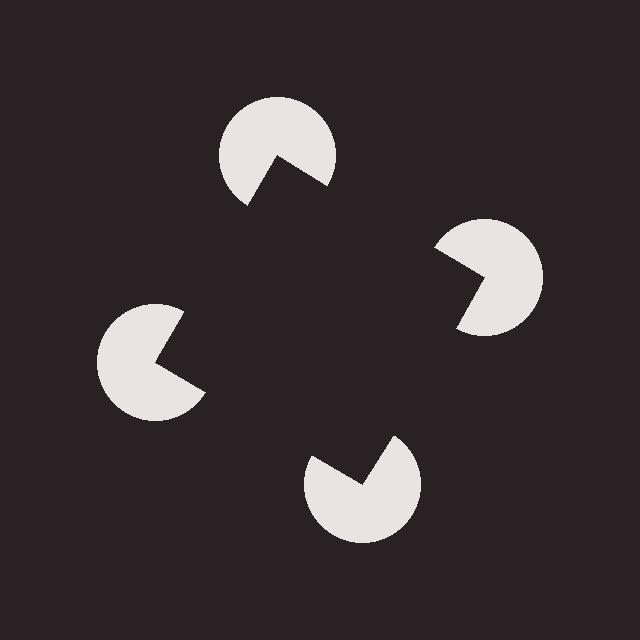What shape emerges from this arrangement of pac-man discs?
An illusory square — its edges are inferred from the aligned wedge cuts in the pac-man discs, not physically drawn.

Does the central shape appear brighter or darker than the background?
It typically appears slightly darker than the background, even though no actual brightness change is drawn.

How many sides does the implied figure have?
4 sides.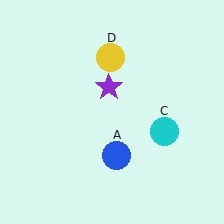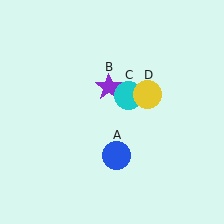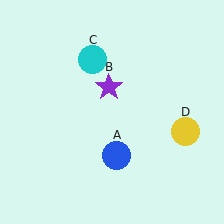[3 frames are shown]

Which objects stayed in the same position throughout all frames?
Blue circle (object A) and purple star (object B) remained stationary.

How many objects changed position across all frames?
2 objects changed position: cyan circle (object C), yellow circle (object D).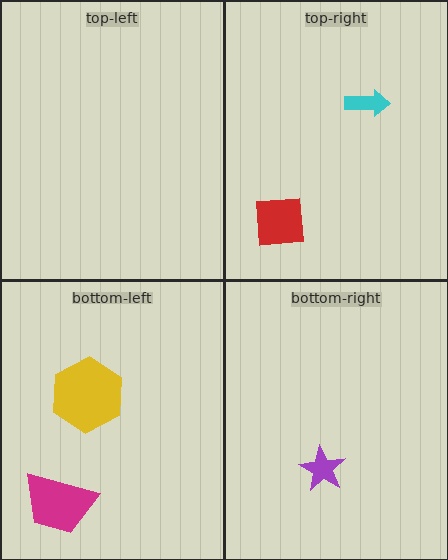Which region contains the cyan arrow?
The top-right region.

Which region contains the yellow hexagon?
The bottom-left region.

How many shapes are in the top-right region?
2.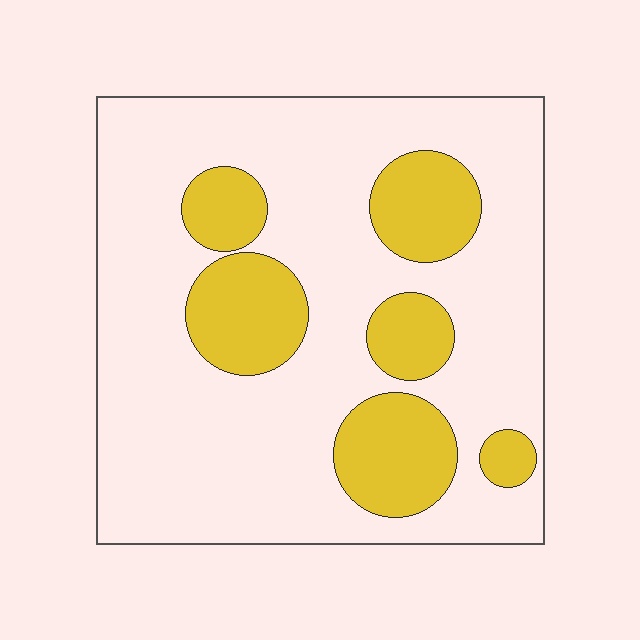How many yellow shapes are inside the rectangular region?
6.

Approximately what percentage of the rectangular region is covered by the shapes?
Approximately 25%.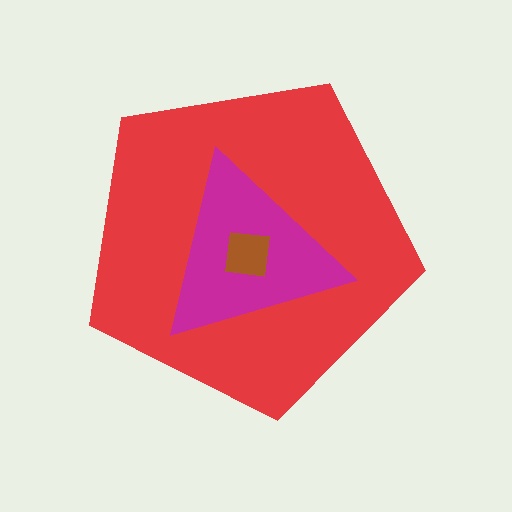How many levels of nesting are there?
3.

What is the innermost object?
The brown square.